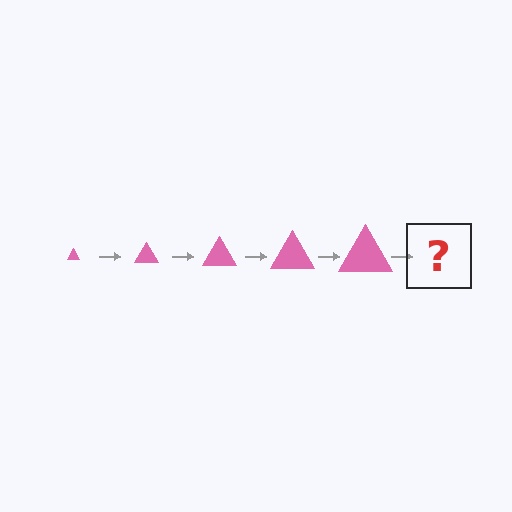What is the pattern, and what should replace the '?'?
The pattern is that the triangle gets progressively larger each step. The '?' should be a pink triangle, larger than the previous one.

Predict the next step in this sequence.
The next step is a pink triangle, larger than the previous one.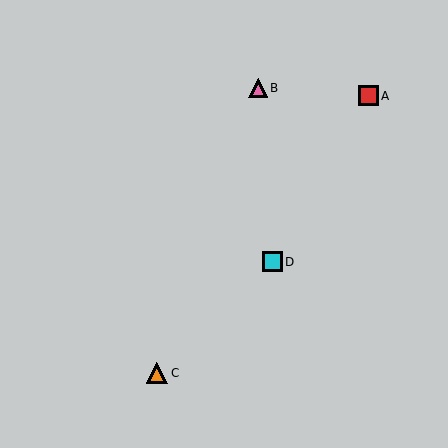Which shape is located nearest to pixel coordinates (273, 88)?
The pink triangle (labeled B) at (258, 88) is nearest to that location.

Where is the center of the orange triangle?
The center of the orange triangle is at (157, 373).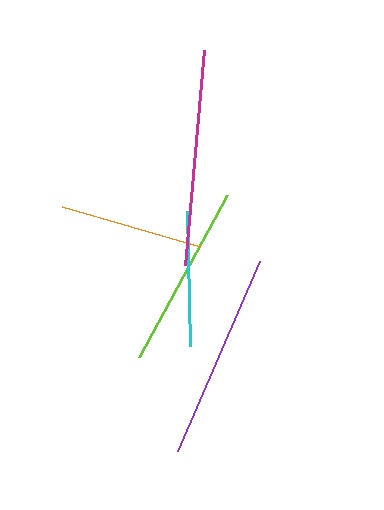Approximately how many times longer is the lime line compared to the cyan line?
The lime line is approximately 1.4 times the length of the cyan line.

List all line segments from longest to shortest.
From longest to shortest: magenta, purple, lime, orange, cyan.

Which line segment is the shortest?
The cyan line is the shortest at approximately 135 pixels.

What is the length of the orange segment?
The orange segment is approximately 143 pixels long.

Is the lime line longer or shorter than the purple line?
The purple line is longer than the lime line.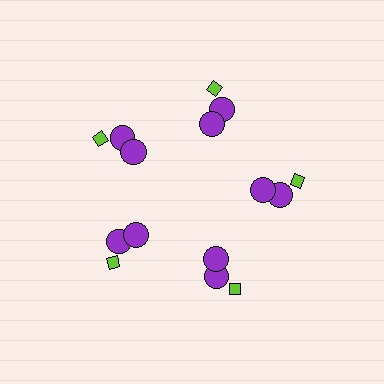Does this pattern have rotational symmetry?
Yes, this pattern has 5-fold rotational symmetry. It looks the same after rotating 72 degrees around the center.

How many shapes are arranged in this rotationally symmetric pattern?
There are 15 shapes, arranged in 5 groups of 3.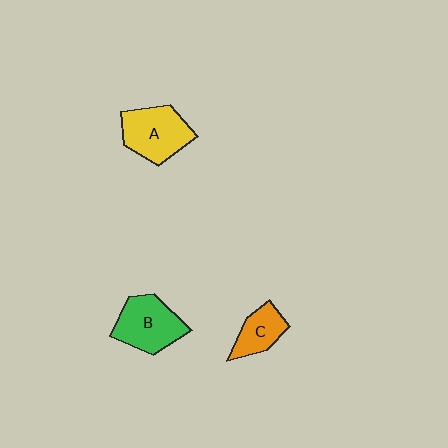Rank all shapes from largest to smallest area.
From largest to smallest: A (yellow), B (green), C (orange).